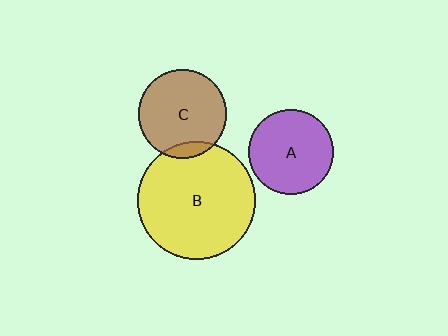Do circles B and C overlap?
Yes.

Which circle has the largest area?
Circle B (yellow).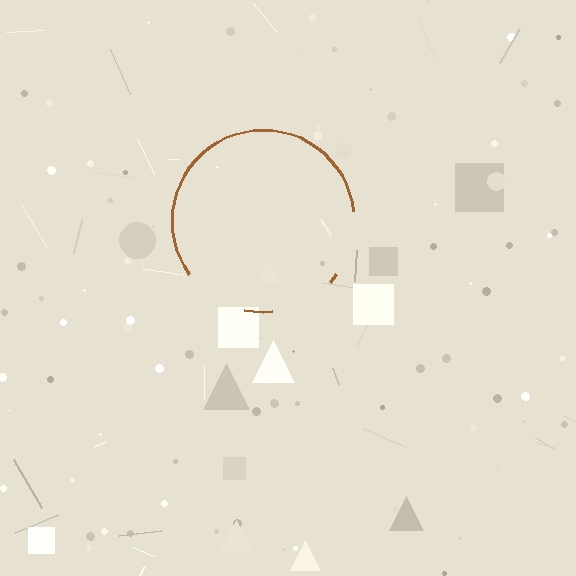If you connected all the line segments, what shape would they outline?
They would outline a circle.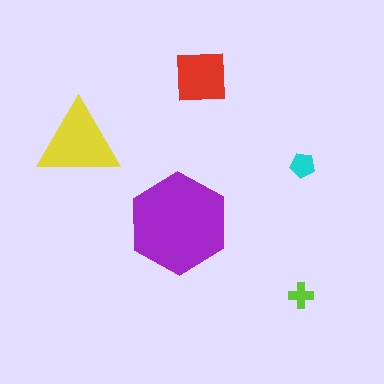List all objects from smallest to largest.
The lime cross, the cyan pentagon, the red square, the yellow triangle, the purple hexagon.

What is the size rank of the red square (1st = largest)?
3rd.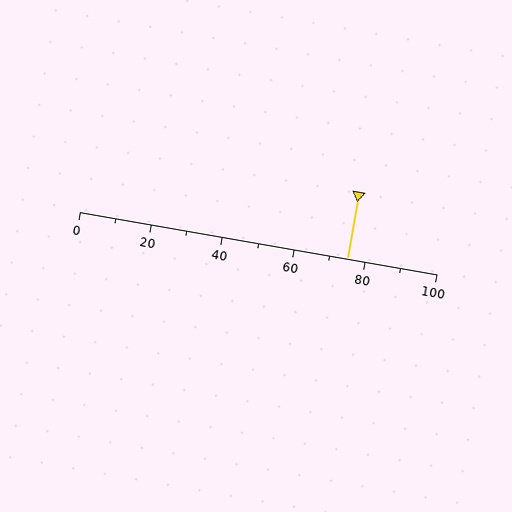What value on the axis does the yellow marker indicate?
The marker indicates approximately 75.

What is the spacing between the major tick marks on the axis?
The major ticks are spaced 20 apart.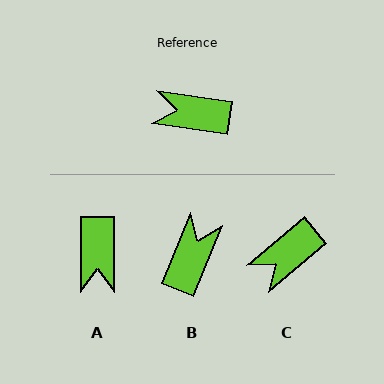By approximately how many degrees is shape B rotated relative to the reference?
Approximately 104 degrees clockwise.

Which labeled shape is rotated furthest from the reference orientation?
B, about 104 degrees away.